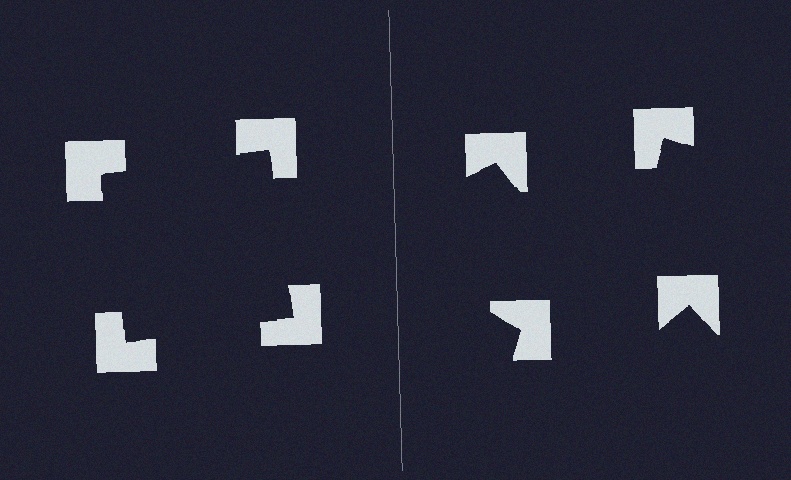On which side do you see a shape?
An illusory square appears on the left side. On the right side the wedge cuts are rotated, so no coherent shape forms.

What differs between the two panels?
The notched squares are positioned identically on both sides; only the wedge orientations differ. On the left they align to a square; on the right they are misaligned.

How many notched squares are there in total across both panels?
8 — 4 on each side.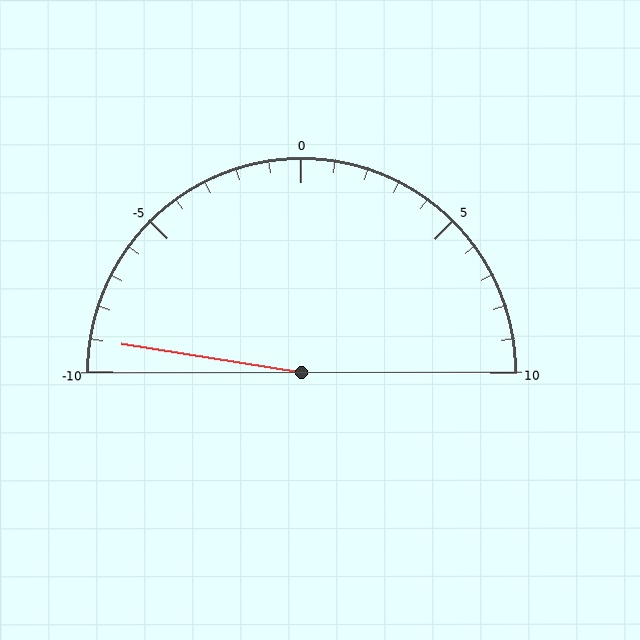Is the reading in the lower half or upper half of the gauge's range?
The reading is in the lower half of the range (-10 to 10).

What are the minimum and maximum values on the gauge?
The gauge ranges from -10 to 10.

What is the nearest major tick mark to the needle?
The nearest major tick mark is -10.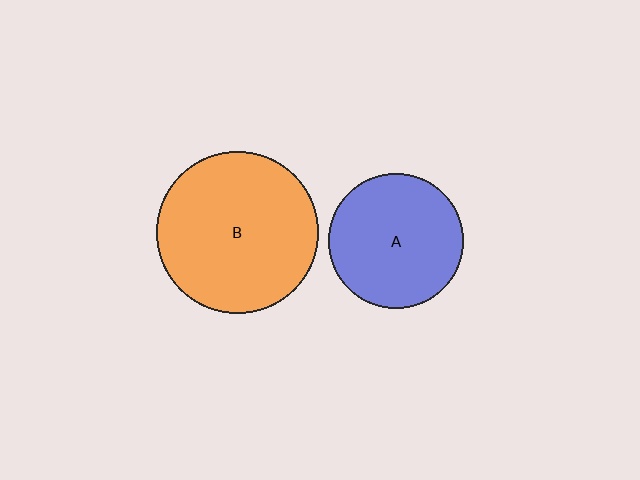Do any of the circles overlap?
No, none of the circles overlap.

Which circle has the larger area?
Circle B (orange).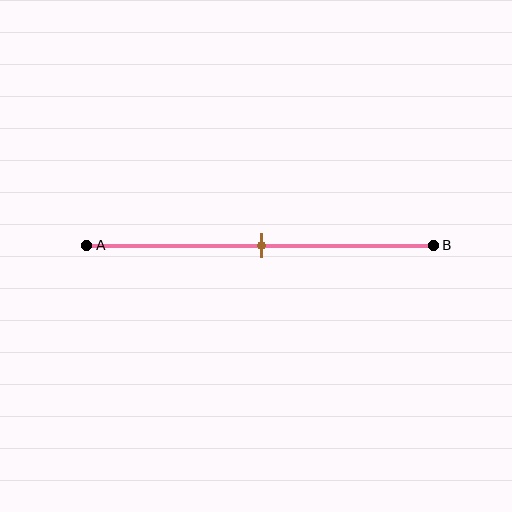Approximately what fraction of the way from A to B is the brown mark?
The brown mark is approximately 50% of the way from A to B.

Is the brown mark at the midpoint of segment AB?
Yes, the mark is approximately at the midpoint.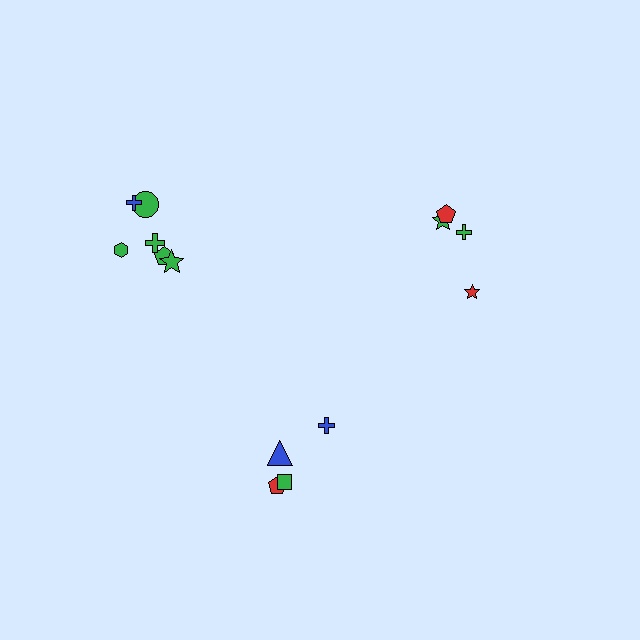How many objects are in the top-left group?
There are 7 objects.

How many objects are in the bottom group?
There are 4 objects.